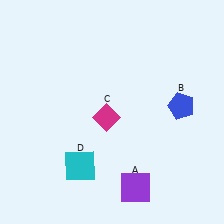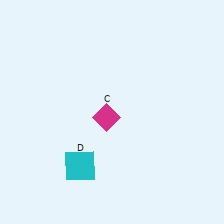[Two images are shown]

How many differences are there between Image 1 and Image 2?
There are 2 differences between the two images.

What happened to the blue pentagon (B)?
The blue pentagon (B) was removed in Image 2. It was in the top-right area of Image 1.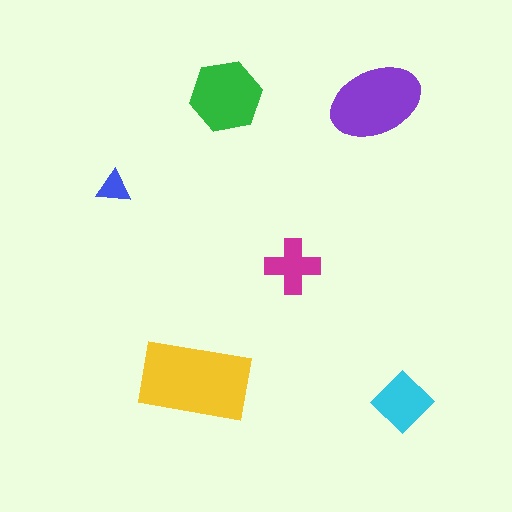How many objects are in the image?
There are 6 objects in the image.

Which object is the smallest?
The blue triangle.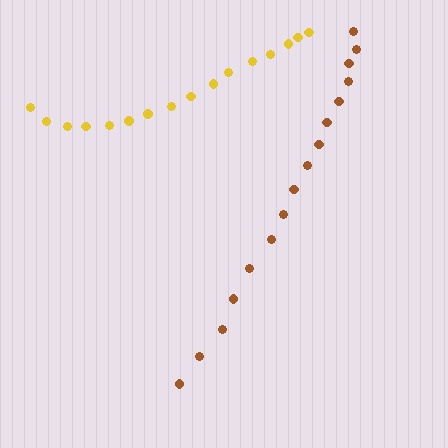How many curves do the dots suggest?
There are 2 distinct paths.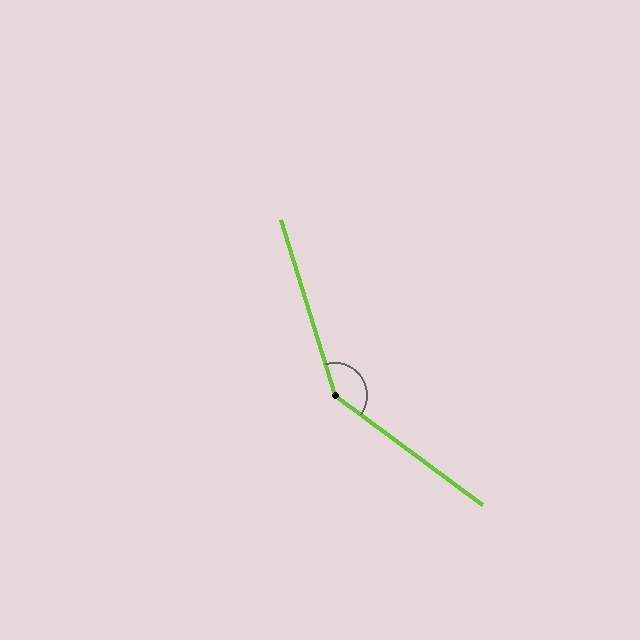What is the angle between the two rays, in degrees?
Approximately 144 degrees.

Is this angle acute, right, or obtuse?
It is obtuse.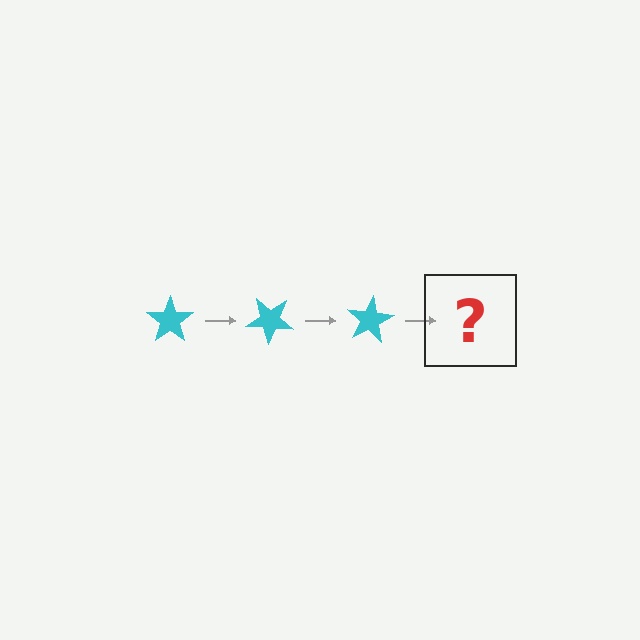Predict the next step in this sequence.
The next step is a cyan star rotated 120 degrees.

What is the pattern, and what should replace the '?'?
The pattern is that the star rotates 40 degrees each step. The '?' should be a cyan star rotated 120 degrees.